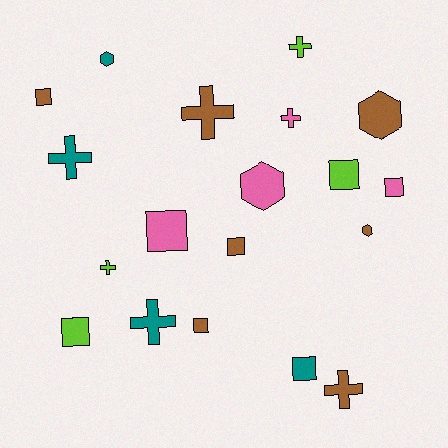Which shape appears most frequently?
Square, with 8 objects.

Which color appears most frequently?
Brown, with 7 objects.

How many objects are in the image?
There are 19 objects.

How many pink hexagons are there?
There is 1 pink hexagon.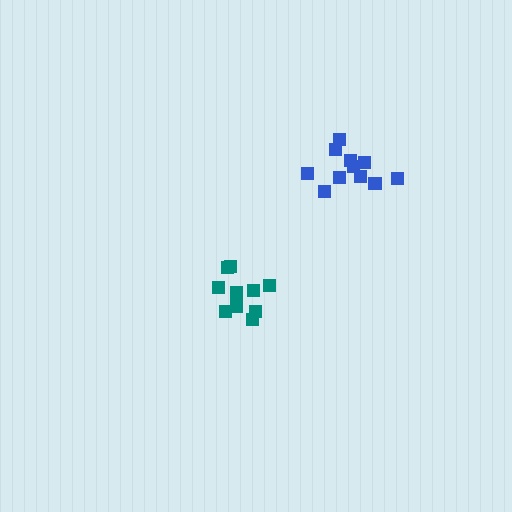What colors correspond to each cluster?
The clusters are colored: blue, teal.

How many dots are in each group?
Group 1: 11 dots, Group 2: 10 dots (21 total).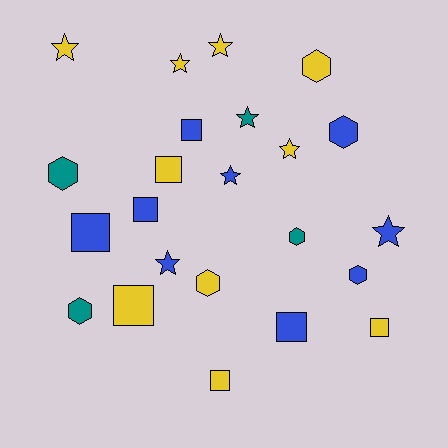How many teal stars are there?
There is 1 teal star.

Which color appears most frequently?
Yellow, with 10 objects.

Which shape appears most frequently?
Square, with 8 objects.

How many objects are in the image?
There are 23 objects.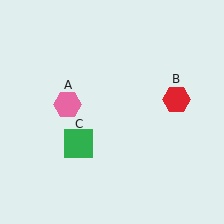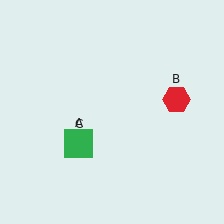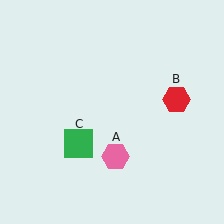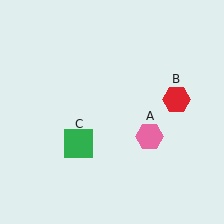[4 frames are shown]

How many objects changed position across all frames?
1 object changed position: pink hexagon (object A).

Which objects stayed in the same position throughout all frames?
Red hexagon (object B) and green square (object C) remained stationary.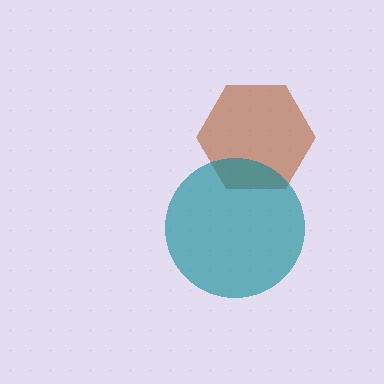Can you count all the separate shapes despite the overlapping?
Yes, there are 2 separate shapes.